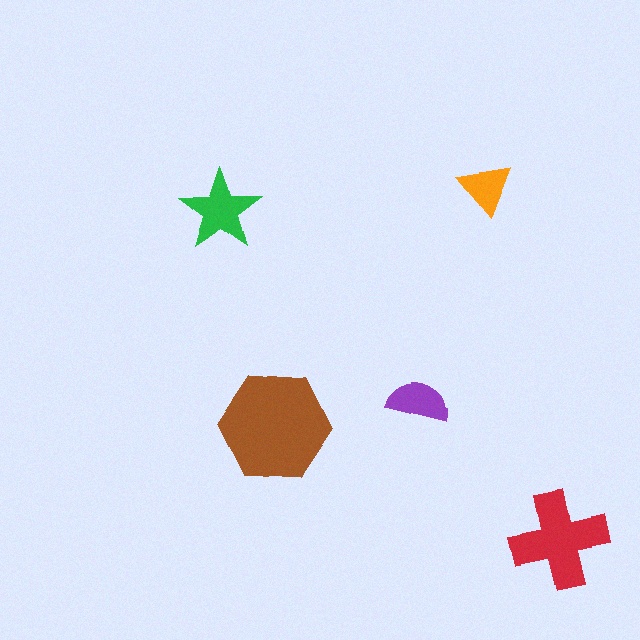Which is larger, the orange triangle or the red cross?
The red cross.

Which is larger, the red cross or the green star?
The red cross.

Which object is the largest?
The brown hexagon.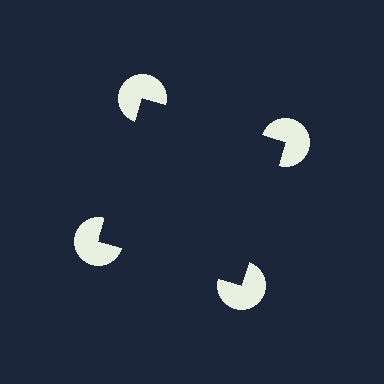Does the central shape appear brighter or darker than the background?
It typically appears slightly darker than the background, even though no actual brightness change is drawn.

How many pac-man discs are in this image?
There are 4 — one at each vertex of the illusory square.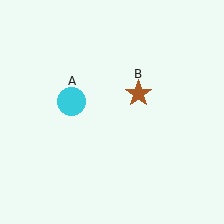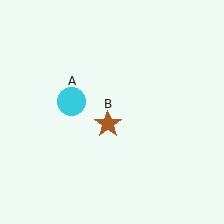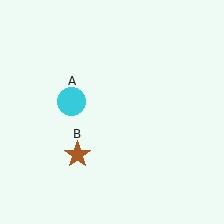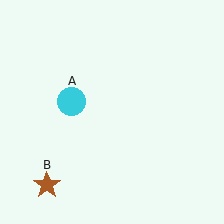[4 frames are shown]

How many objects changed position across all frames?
1 object changed position: brown star (object B).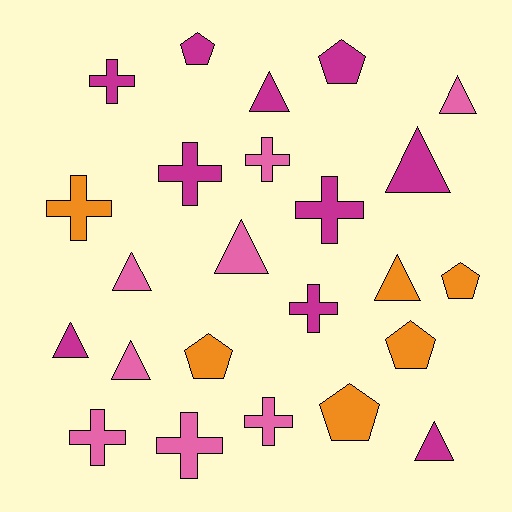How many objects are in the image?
There are 24 objects.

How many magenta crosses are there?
There are 4 magenta crosses.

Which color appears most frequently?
Magenta, with 10 objects.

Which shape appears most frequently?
Cross, with 9 objects.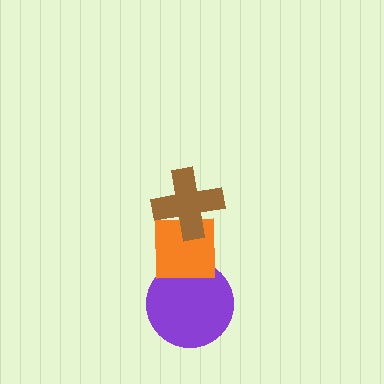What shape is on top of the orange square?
The brown cross is on top of the orange square.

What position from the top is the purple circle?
The purple circle is 3rd from the top.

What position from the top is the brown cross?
The brown cross is 1st from the top.